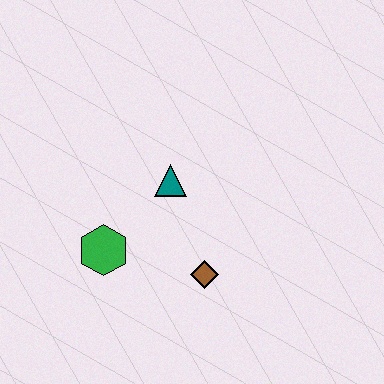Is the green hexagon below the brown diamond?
No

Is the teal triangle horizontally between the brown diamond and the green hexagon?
Yes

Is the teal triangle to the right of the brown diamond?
No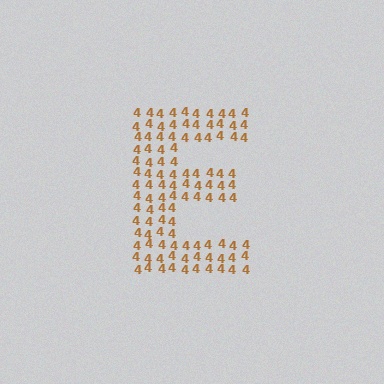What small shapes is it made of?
It is made of small digit 4's.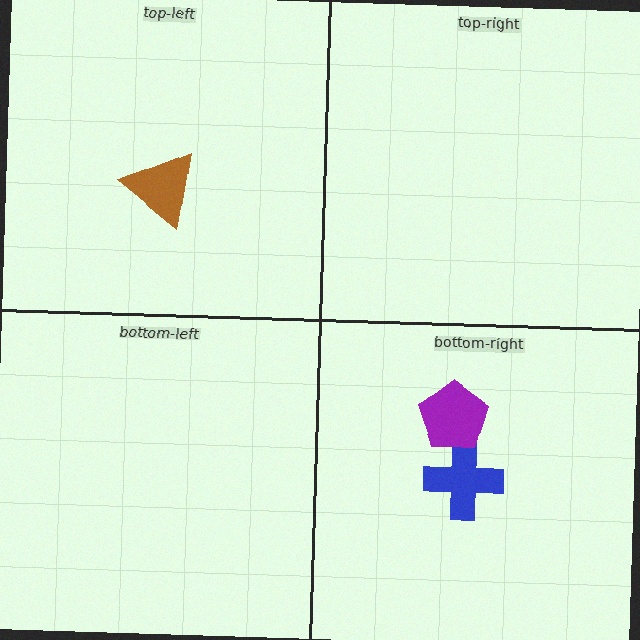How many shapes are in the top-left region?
1.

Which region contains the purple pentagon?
The bottom-right region.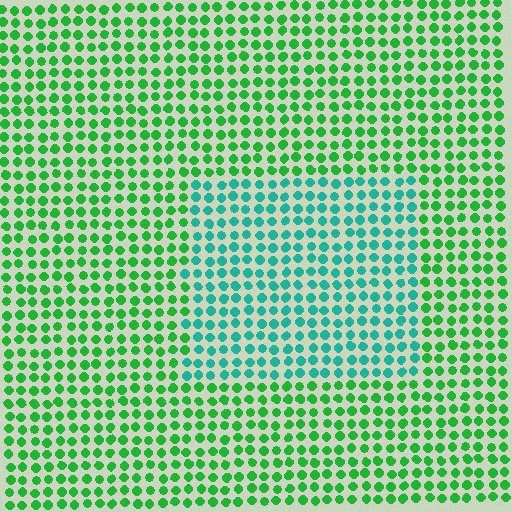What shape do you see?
I see a rectangle.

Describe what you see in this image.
The image is filled with small green elements in a uniform arrangement. A rectangle-shaped region is visible where the elements are tinted to a slightly different hue, forming a subtle color boundary.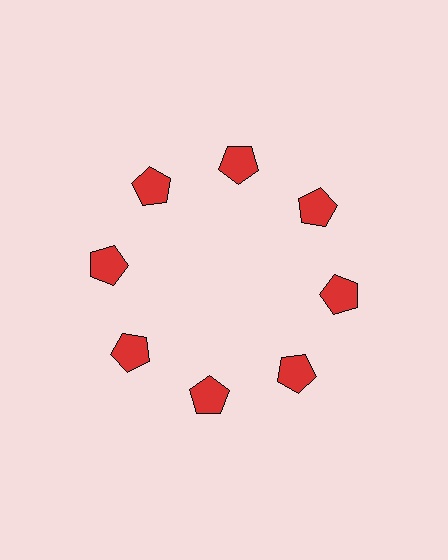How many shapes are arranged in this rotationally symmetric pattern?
There are 8 shapes, arranged in 8 groups of 1.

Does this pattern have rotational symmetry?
Yes, this pattern has 8-fold rotational symmetry. It looks the same after rotating 45 degrees around the center.